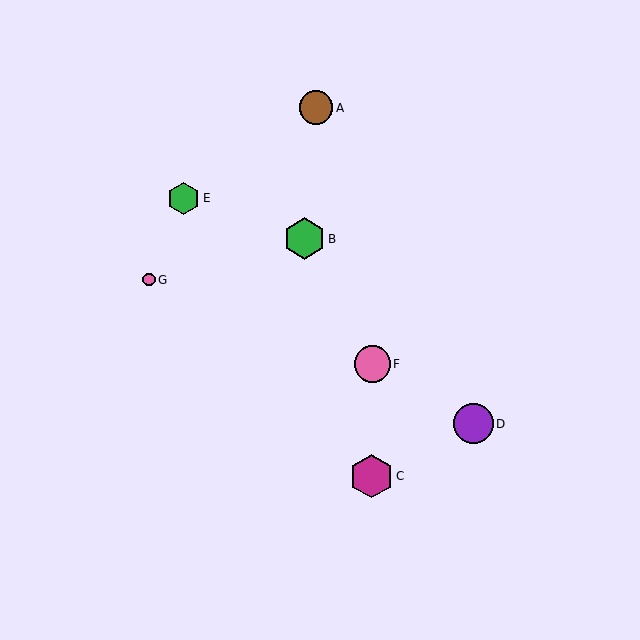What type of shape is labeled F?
Shape F is a pink circle.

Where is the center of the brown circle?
The center of the brown circle is at (316, 108).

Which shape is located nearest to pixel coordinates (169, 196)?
The green hexagon (labeled E) at (183, 198) is nearest to that location.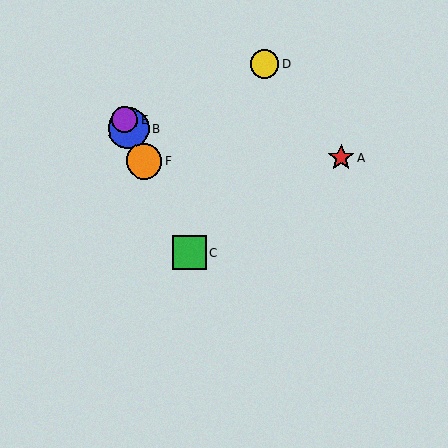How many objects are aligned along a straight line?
4 objects (B, C, E, F) are aligned along a straight line.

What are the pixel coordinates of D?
Object D is at (264, 64).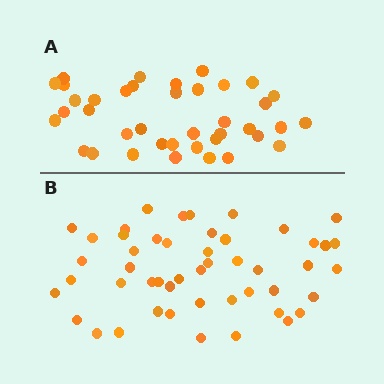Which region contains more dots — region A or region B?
Region B (the bottom region) has more dots.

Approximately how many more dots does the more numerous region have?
Region B has roughly 10 or so more dots than region A.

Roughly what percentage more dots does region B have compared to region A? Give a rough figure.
About 25% more.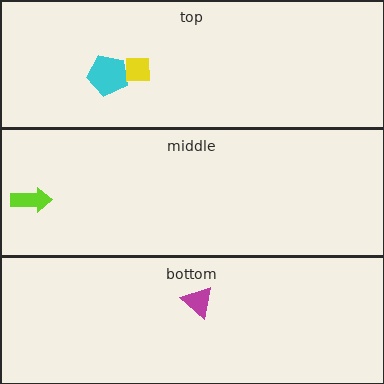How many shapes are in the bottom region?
1.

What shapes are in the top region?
The cyan pentagon, the yellow square.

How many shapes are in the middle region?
1.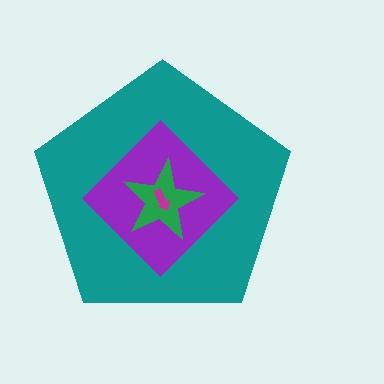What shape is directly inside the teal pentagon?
The purple diamond.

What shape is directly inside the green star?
The magenta arrow.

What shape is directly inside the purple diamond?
The green star.